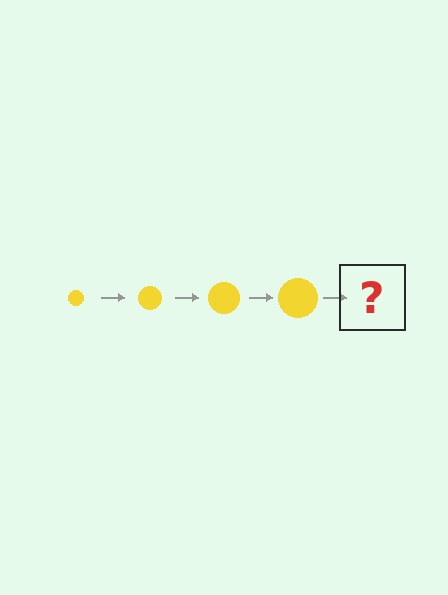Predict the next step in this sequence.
The next step is a yellow circle, larger than the previous one.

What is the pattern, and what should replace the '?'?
The pattern is that the circle gets progressively larger each step. The '?' should be a yellow circle, larger than the previous one.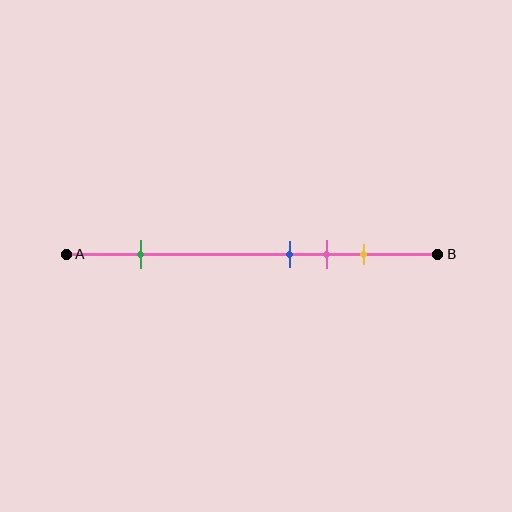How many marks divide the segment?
There are 4 marks dividing the segment.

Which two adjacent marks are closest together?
The blue and pink marks are the closest adjacent pair.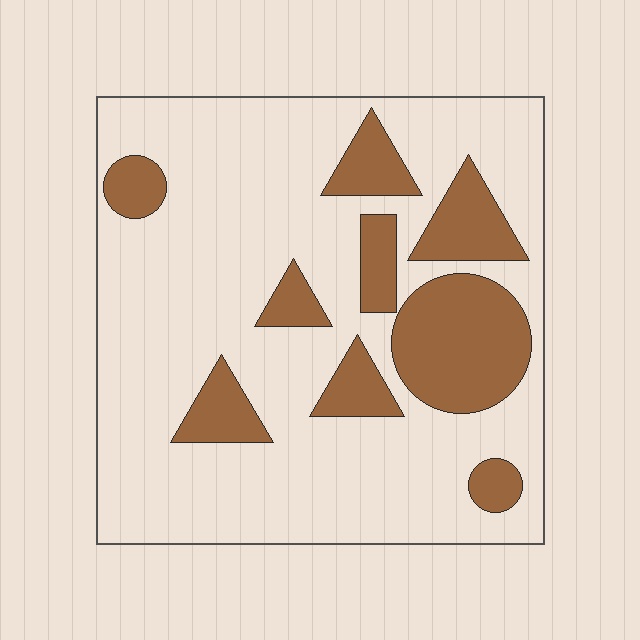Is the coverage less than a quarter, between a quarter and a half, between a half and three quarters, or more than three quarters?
Less than a quarter.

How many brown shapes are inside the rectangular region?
9.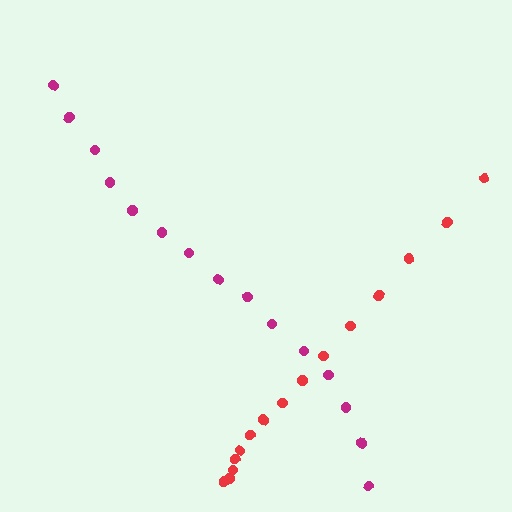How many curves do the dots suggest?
There are 2 distinct paths.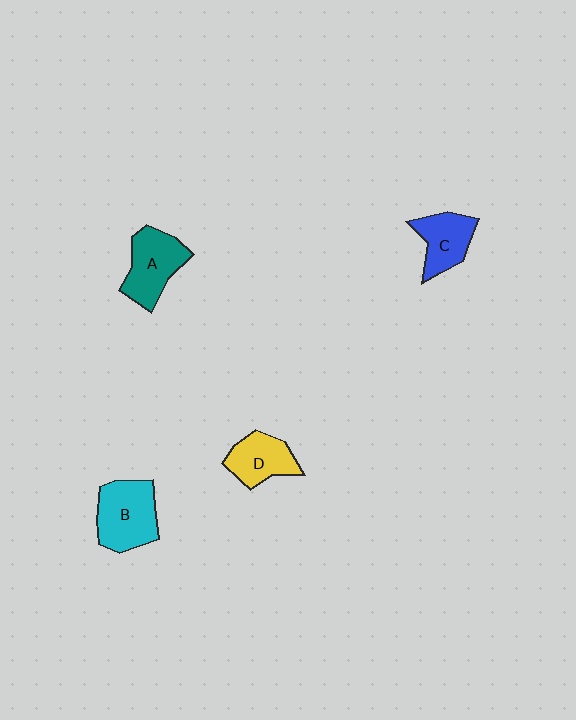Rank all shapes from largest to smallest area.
From largest to smallest: B (cyan), A (teal), C (blue), D (yellow).